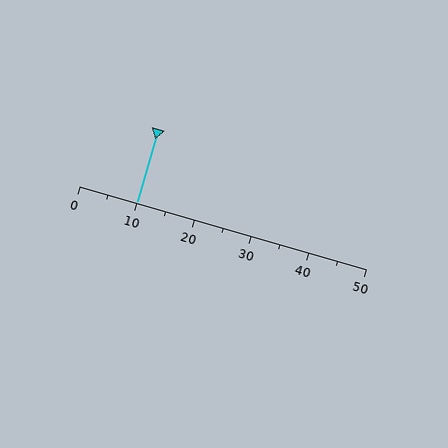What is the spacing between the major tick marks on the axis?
The major ticks are spaced 10 apart.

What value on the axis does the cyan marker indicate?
The marker indicates approximately 10.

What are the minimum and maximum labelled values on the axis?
The axis runs from 0 to 50.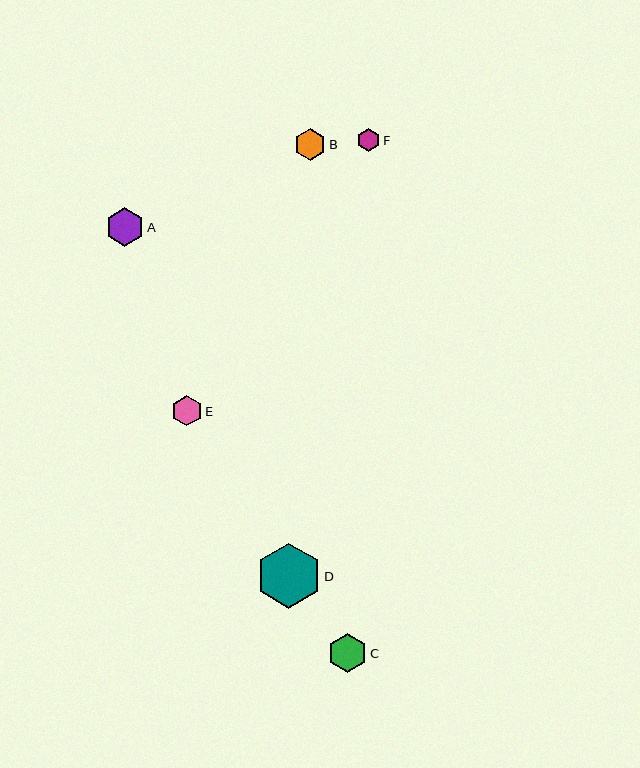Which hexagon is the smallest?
Hexagon F is the smallest with a size of approximately 23 pixels.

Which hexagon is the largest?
Hexagon D is the largest with a size of approximately 65 pixels.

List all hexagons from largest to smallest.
From largest to smallest: D, C, A, B, E, F.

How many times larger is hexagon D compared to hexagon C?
Hexagon D is approximately 1.7 times the size of hexagon C.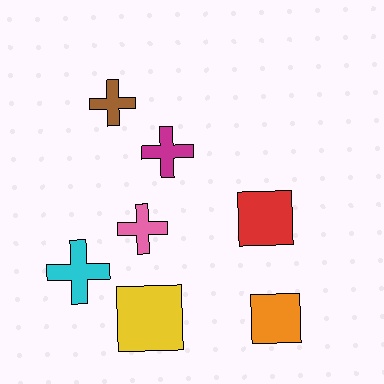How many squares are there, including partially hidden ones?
There are 3 squares.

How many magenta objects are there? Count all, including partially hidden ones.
There is 1 magenta object.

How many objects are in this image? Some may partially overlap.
There are 7 objects.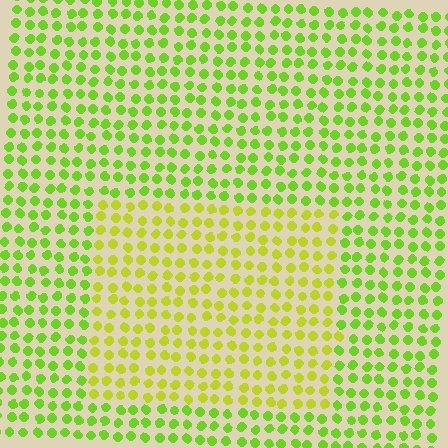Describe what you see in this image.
The image is filled with small lime elements in a uniform arrangement. A rectangle-shaped region is visible where the elements are tinted to a slightly different hue, forming a subtle color boundary.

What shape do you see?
I see a rectangle.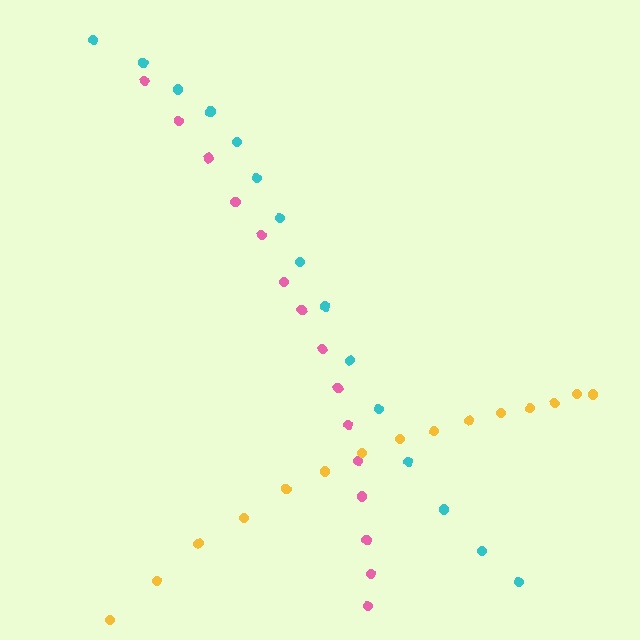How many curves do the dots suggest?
There are 3 distinct paths.